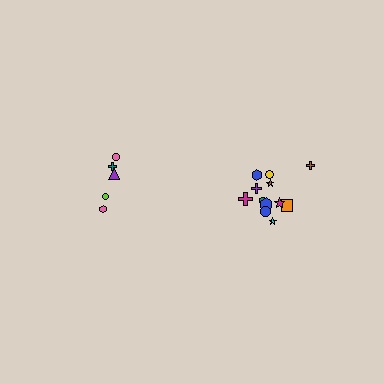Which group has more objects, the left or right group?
The right group.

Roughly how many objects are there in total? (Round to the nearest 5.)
Roughly 15 objects in total.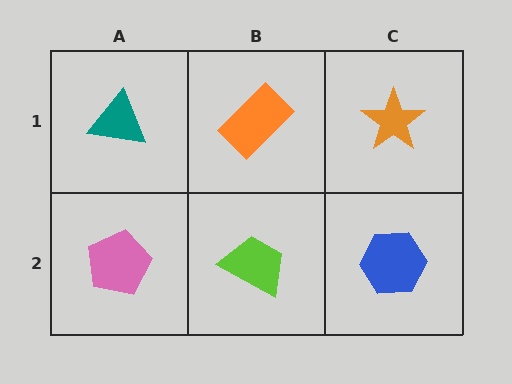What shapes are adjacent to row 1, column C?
A blue hexagon (row 2, column C), an orange rectangle (row 1, column B).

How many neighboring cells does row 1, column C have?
2.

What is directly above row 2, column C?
An orange star.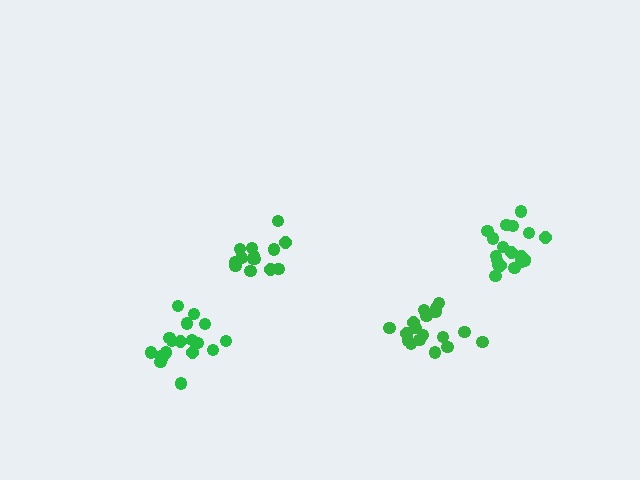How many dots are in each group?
Group 1: 19 dots, Group 2: 18 dots, Group 3: 14 dots, Group 4: 18 dots (69 total).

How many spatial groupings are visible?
There are 4 spatial groupings.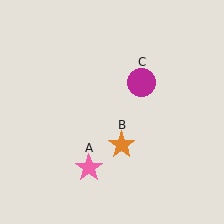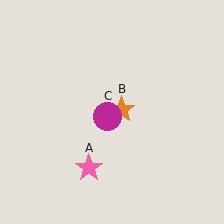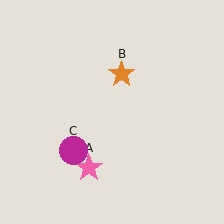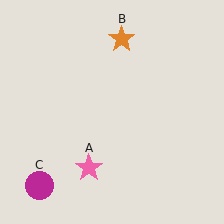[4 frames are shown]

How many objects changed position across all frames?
2 objects changed position: orange star (object B), magenta circle (object C).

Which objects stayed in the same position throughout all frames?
Pink star (object A) remained stationary.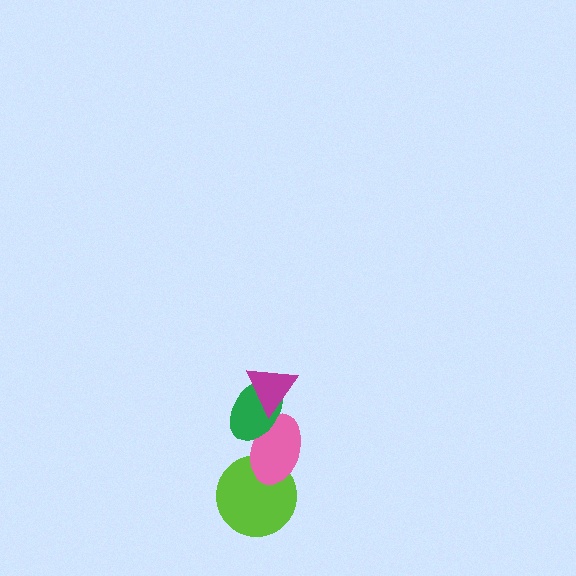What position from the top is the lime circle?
The lime circle is 4th from the top.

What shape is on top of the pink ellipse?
The green ellipse is on top of the pink ellipse.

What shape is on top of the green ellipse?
The magenta triangle is on top of the green ellipse.